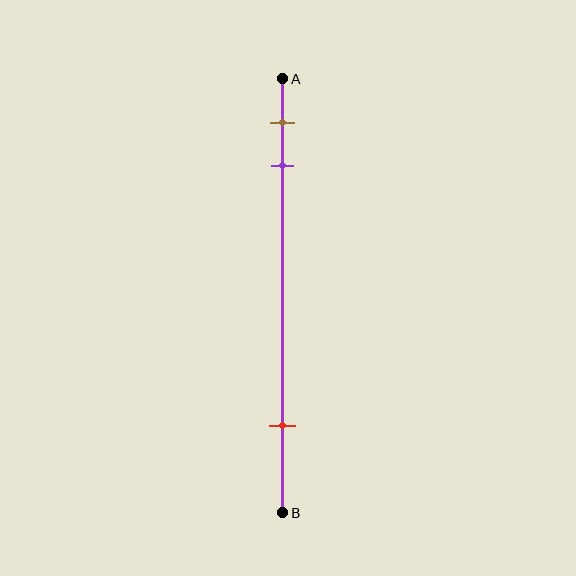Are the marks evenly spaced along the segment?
No, the marks are not evenly spaced.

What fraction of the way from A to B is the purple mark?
The purple mark is approximately 20% (0.2) of the way from A to B.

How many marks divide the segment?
There are 3 marks dividing the segment.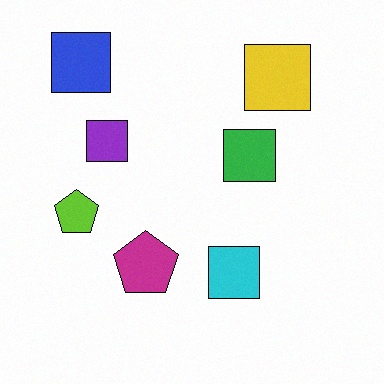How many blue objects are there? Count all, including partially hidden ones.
There is 1 blue object.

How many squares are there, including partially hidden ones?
There are 5 squares.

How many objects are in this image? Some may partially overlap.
There are 7 objects.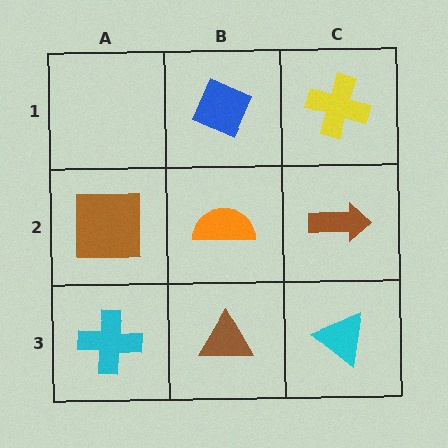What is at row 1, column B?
A blue diamond.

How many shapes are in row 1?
2 shapes.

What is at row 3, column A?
A cyan cross.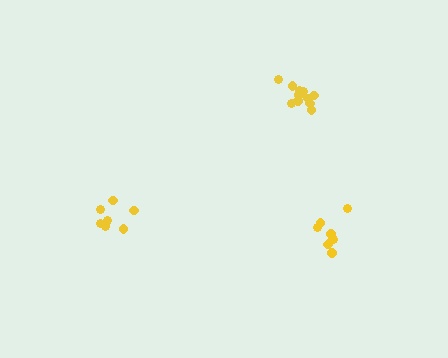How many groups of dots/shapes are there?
There are 3 groups.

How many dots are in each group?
Group 1: 8 dots, Group 2: 12 dots, Group 3: 8 dots (28 total).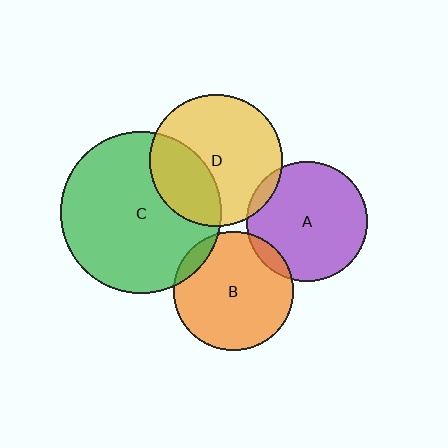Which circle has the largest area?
Circle C (green).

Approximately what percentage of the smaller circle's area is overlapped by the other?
Approximately 5%.